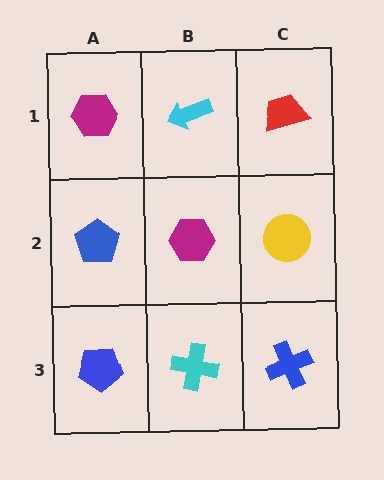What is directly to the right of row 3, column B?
A blue cross.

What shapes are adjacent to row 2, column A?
A magenta hexagon (row 1, column A), a blue pentagon (row 3, column A), a magenta hexagon (row 2, column B).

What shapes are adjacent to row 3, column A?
A blue pentagon (row 2, column A), a cyan cross (row 3, column B).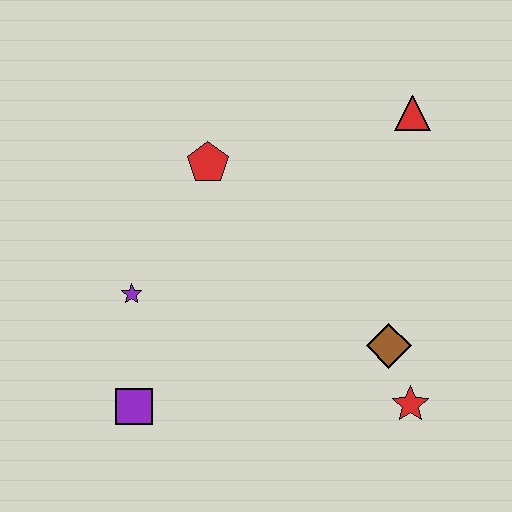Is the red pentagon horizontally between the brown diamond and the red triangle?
No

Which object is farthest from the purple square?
The red triangle is farthest from the purple square.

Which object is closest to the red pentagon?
The purple star is closest to the red pentagon.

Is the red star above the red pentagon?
No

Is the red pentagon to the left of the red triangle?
Yes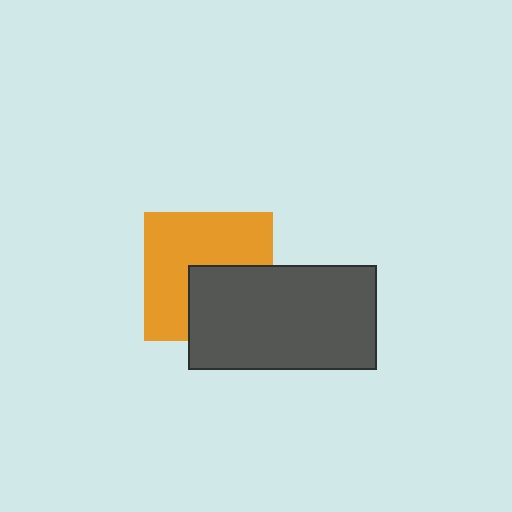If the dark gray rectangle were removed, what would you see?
You would see the complete orange square.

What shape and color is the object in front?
The object in front is a dark gray rectangle.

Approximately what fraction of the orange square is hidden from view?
Roughly 39% of the orange square is hidden behind the dark gray rectangle.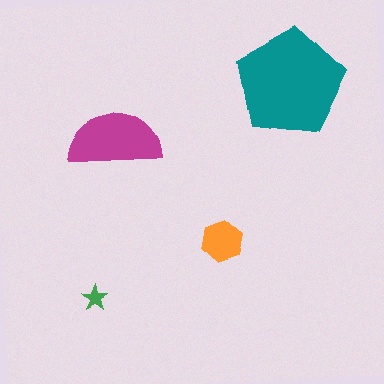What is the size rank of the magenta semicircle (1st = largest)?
2nd.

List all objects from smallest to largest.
The green star, the orange hexagon, the magenta semicircle, the teal pentagon.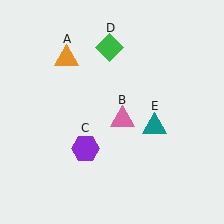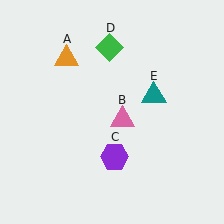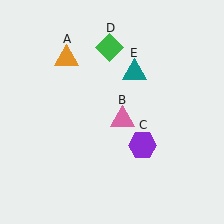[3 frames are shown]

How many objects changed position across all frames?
2 objects changed position: purple hexagon (object C), teal triangle (object E).